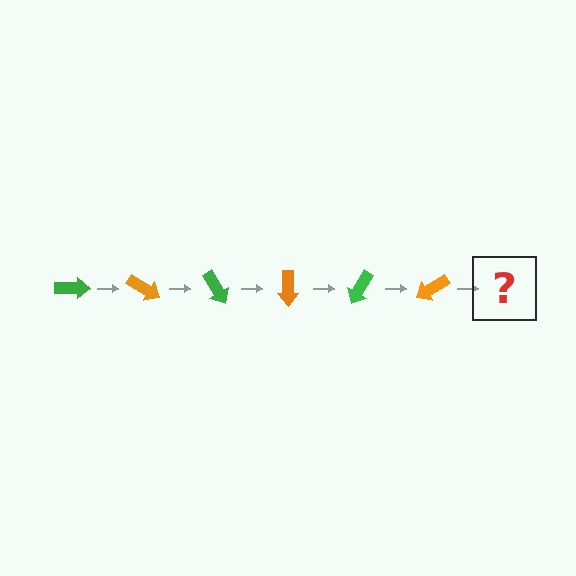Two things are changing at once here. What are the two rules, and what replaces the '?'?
The two rules are that it rotates 30 degrees each step and the color cycles through green and orange. The '?' should be a green arrow, rotated 180 degrees from the start.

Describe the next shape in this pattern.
It should be a green arrow, rotated 180 degrees from the start.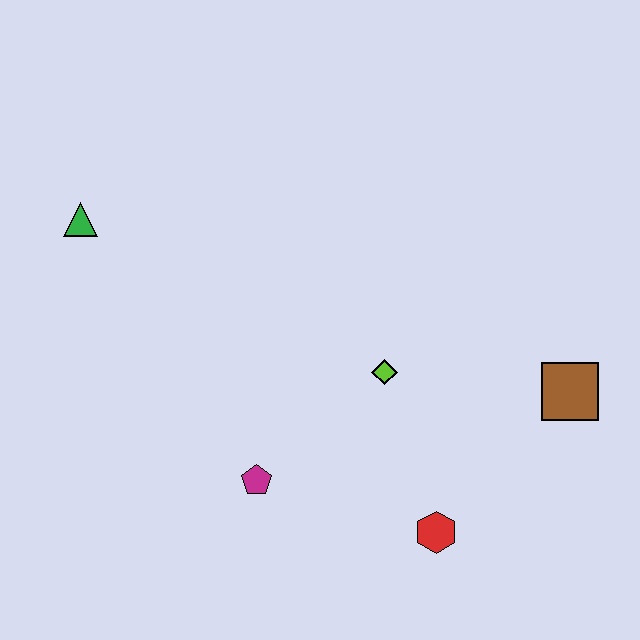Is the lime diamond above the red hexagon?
Yes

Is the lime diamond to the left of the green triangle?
No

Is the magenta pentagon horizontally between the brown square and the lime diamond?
No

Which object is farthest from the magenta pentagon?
The brown square is farthest from the magenta pentagon.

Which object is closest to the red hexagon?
The lime diamond is closest to the red hexagon.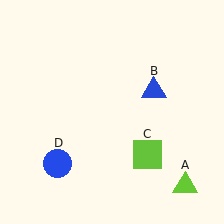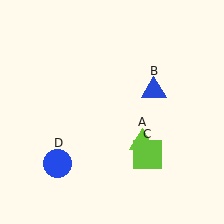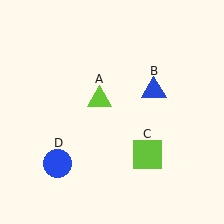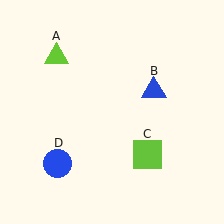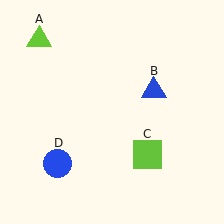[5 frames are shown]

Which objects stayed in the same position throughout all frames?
Blue triangle (object B) and lime square (object C) and blue circle (object D) remained stationary.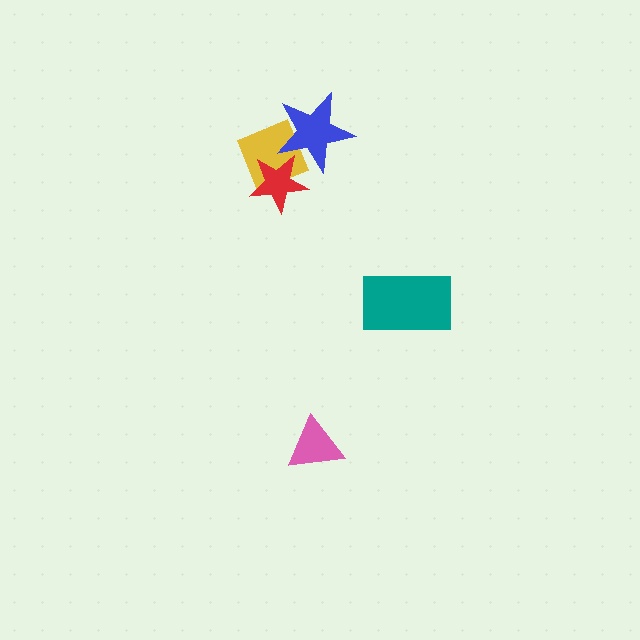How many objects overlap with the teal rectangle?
0 objects overlap with the teal rectangle.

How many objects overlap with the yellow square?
2 objects overlap with the yellow square.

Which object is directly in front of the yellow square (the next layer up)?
The red star is directly in front of the yellow square.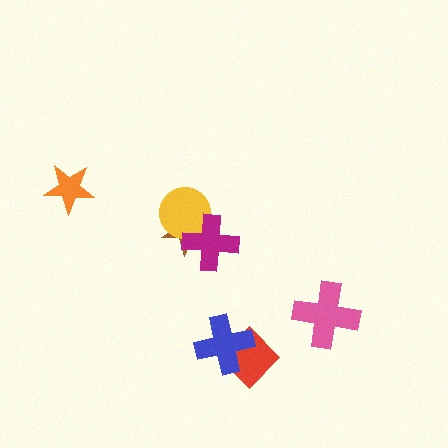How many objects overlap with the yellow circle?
2 objects overlap with the yellow circle.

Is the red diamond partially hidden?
Yes, it is partially covered by another shape.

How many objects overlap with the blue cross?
1 object overlaps with the blue cross.